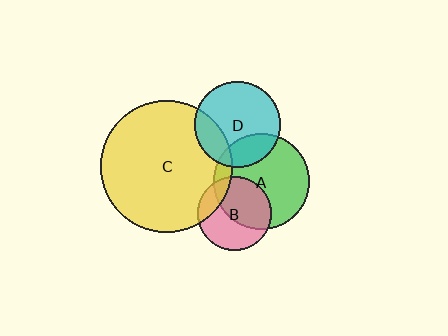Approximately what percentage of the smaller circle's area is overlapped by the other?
Approximately 10%.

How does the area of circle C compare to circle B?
Approximately 3.2 times.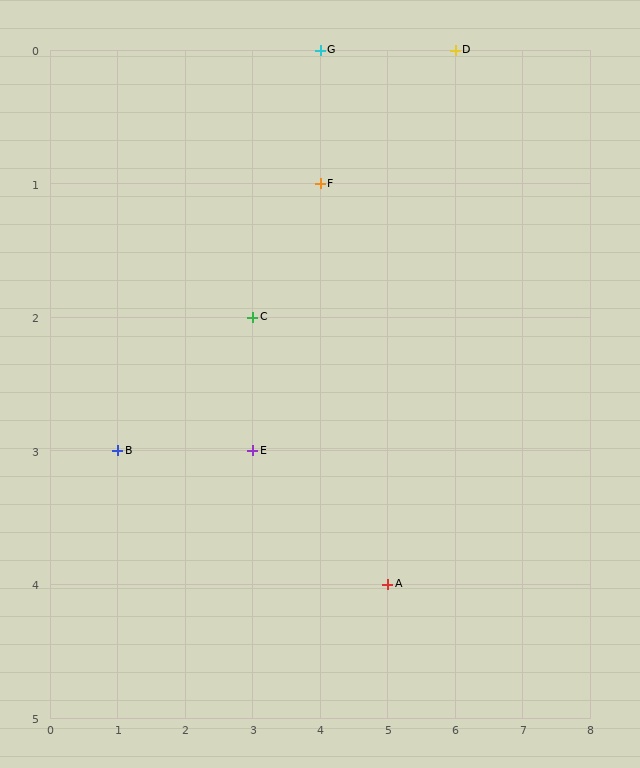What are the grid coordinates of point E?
Point E is at grid coordinates (3, 3).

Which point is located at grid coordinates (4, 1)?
Point F is at (4, 1).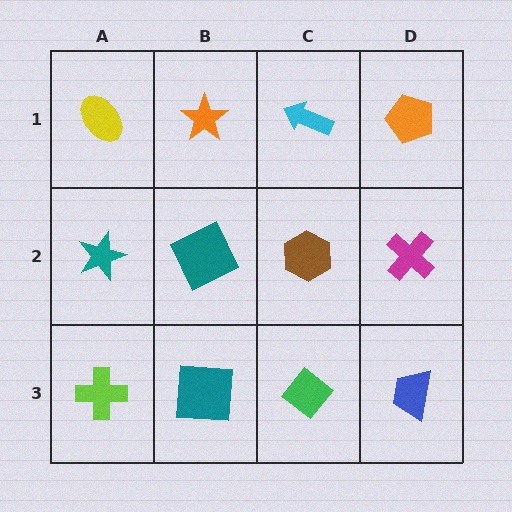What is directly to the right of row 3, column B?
A green diamond.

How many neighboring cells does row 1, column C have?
3.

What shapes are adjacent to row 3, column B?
A teal square (row 2, column B), a lime cross (row 3, column A), a green diamond (row 3, column C).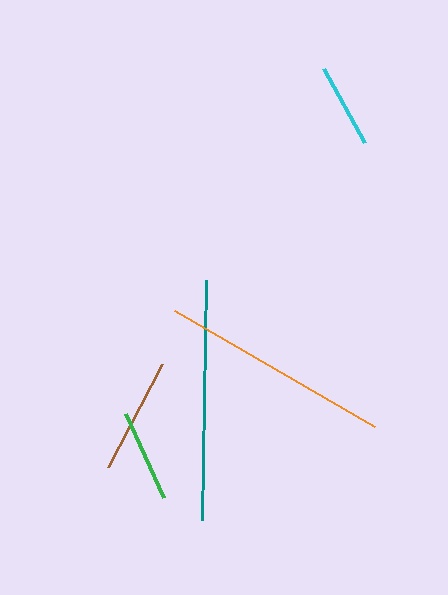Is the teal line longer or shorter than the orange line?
The teal line is longer than the orange line.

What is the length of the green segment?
The green segment is approximately 92 pixels long.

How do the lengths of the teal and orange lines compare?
The teal and orange lines are approximately the same length.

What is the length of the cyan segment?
The cyan segment is approximately 85 pixels long.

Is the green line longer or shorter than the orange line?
The orange line is longer than the green line.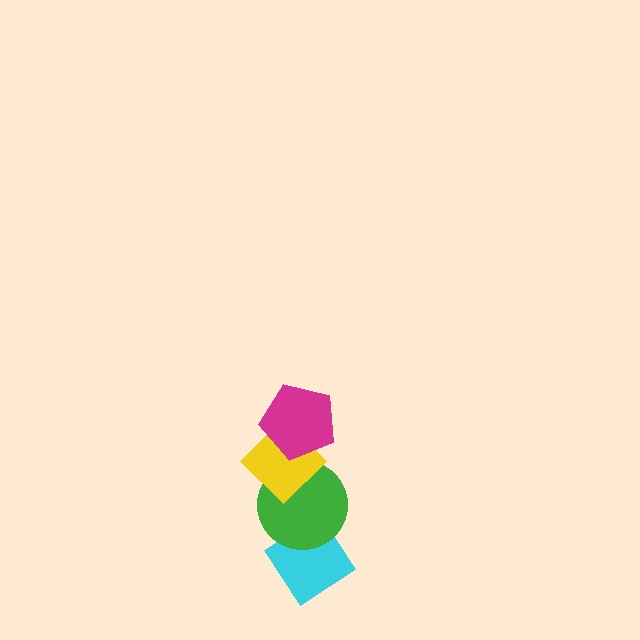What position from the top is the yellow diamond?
The yellow diamond is 2nd from the top.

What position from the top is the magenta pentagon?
The magenta pentagon is 1st from the top.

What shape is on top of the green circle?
The yellow diamond is on top of the green circle.